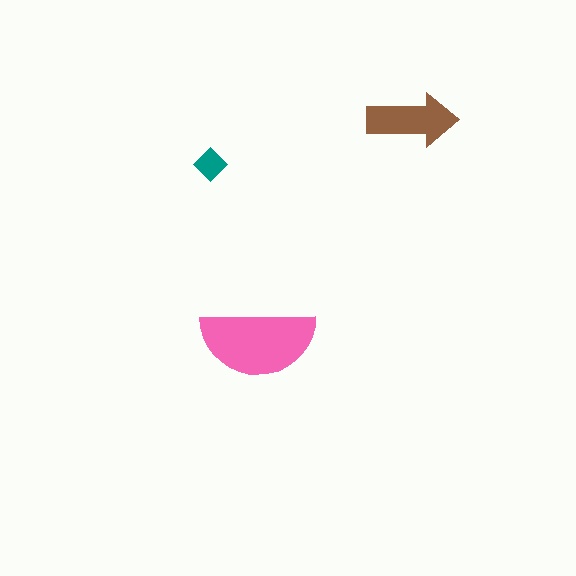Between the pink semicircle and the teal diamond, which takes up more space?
The pink semicircle.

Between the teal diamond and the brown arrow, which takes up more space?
The brown arrow.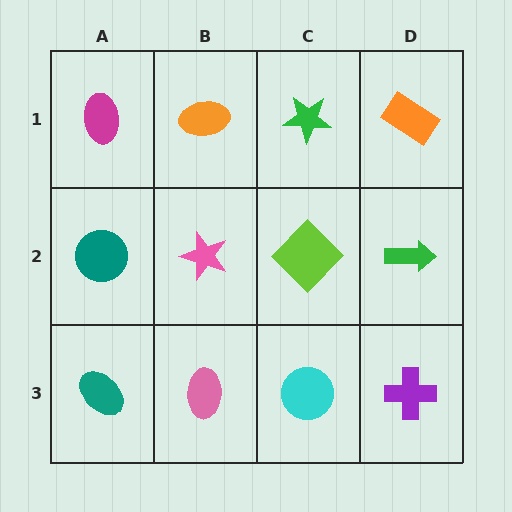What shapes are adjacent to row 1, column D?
A green arrow (row 2, column D), a green star (row 1, column C).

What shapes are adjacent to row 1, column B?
A pink star (row 2, column B), a magenta ellipse (row 1, column A), a green star (row 1, column C).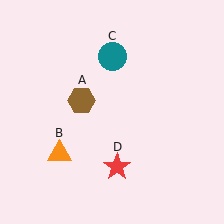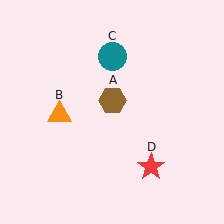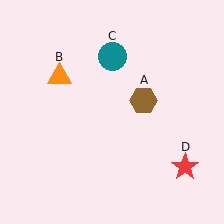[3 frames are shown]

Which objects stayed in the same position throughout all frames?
Teal circle (object C) remained stationary.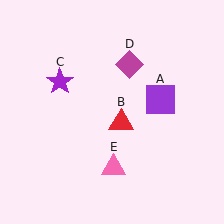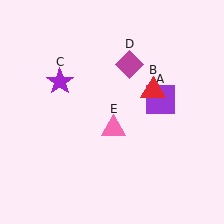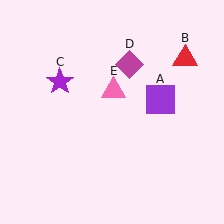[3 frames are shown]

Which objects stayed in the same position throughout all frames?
Purple square (object A) and purple star (object C) and magenta diamond (object D) remained stationary.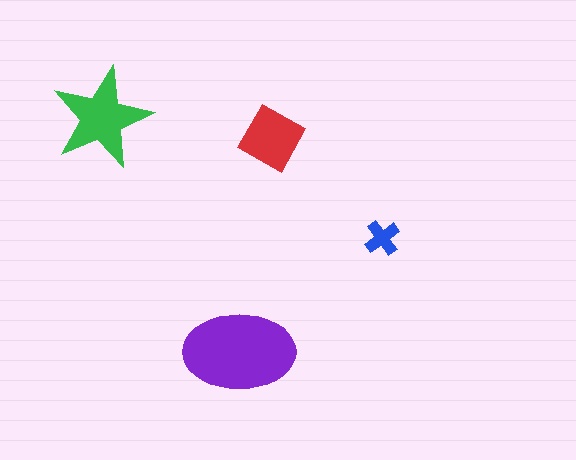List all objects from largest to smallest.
The purple ellipse, the green star, the red diamond, the blue cross.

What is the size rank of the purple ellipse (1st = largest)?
1st.